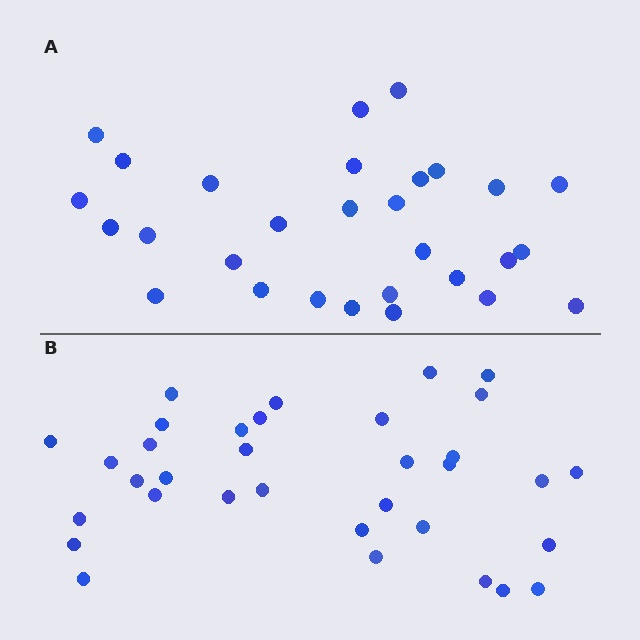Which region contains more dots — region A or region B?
Region B (the bottom region) has more dots.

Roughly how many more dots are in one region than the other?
Region B has about 5 more dots than region A.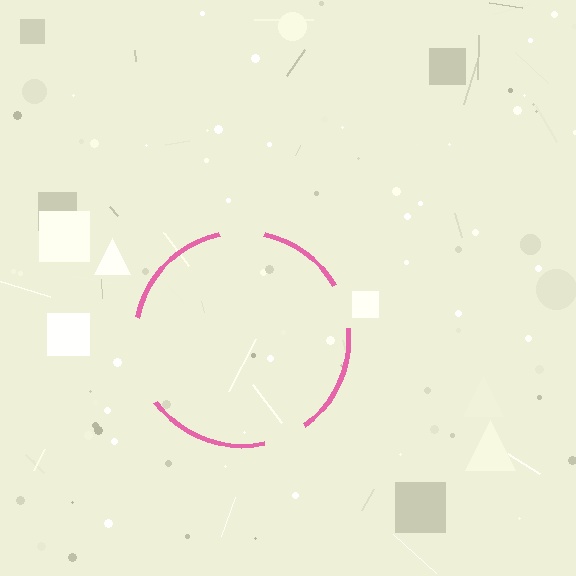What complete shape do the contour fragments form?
The contour fragments form a circle.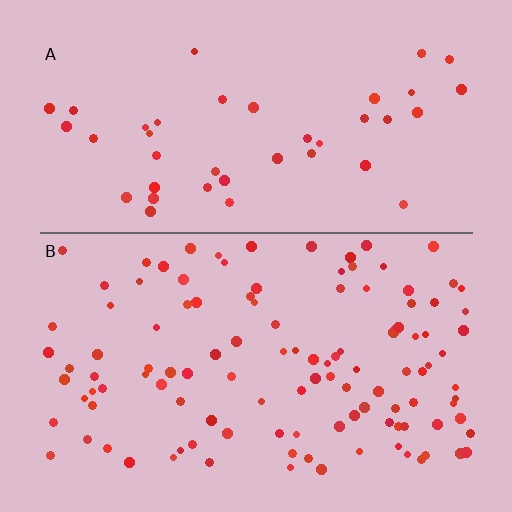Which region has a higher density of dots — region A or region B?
B (the bottom).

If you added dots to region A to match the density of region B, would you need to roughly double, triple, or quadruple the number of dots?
Approximately triple.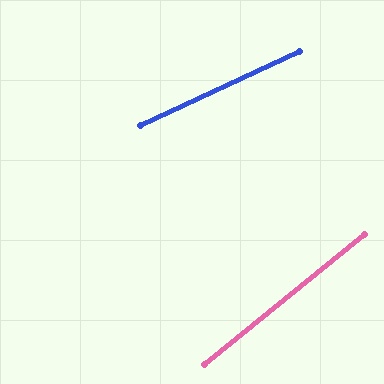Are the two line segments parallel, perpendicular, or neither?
Neither parallel nor perpendicular — they differ by about 14°.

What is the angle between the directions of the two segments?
Approximately 14 degrees.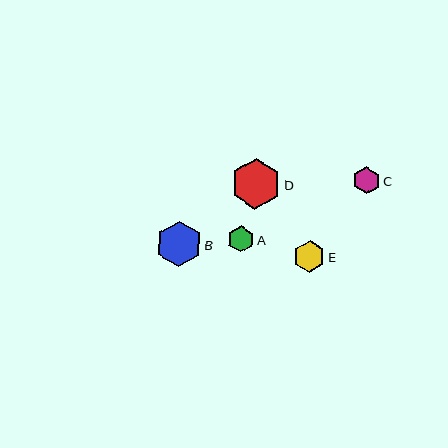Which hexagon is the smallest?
Hexagon A is the smallest with a size of approximately 26 pixels.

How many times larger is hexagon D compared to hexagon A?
Hexagon D is approximately 2.0 times the size of hexagon A.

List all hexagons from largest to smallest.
From largest to smallest: D, B, E, C, A.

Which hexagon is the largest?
Hexagon D is the largest with a size of approximately 50 pixels.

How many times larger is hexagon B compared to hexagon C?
Hexagon B is approximately 1.7 times the size of hexagon C.